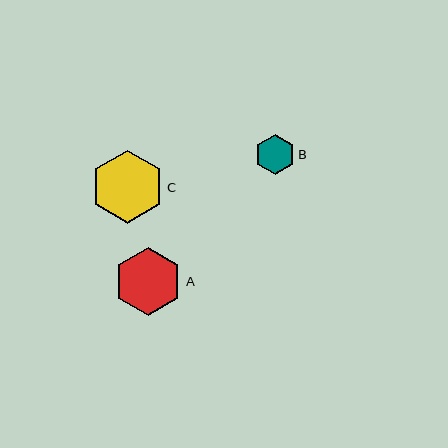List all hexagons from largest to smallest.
From largest to smallest: C, A, B.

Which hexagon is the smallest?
Hexagon B is the smallest with a size of approximately 40 pixels.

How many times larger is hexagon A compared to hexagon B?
Hexagon A is approximately 1.7 times the size of hexagon B.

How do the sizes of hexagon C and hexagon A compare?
Hexagon C and hexagon A are approximately the same size.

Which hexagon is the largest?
Hexagon C is the largest with a size of approximately 73 pixels.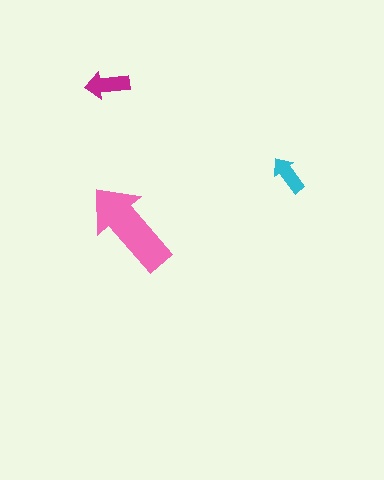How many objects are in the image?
There are 3 objects in the image.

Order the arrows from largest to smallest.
the pink one, the magenta one, the cyan one.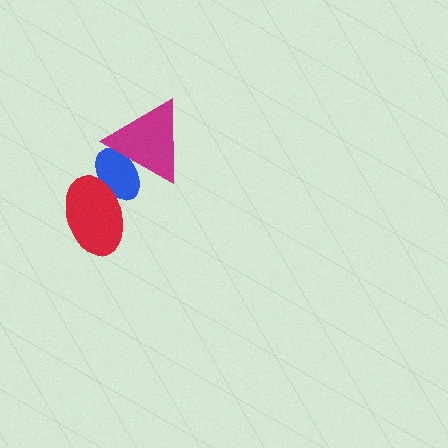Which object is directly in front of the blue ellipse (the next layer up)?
The magenta triangle is directly in front of the blue ellipse.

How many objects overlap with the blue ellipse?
2 objects overlap with the blue ellipse.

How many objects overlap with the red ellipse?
1 object overlaps with the red ellipse.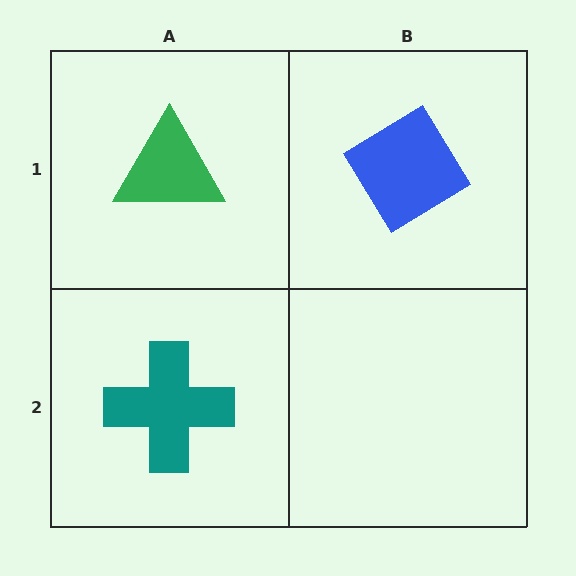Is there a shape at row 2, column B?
No, that cell is empty.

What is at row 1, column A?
A green triangle.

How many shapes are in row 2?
1 shape.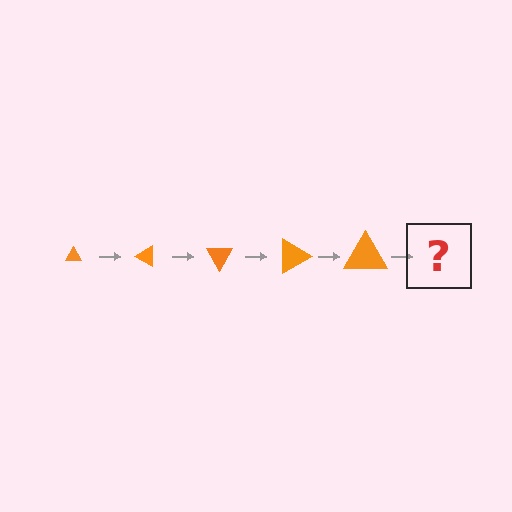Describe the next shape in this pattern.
It should be a triangle, larger than the previous one and rotated 150 degrees from the start.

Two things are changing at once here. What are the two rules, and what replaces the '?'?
The two rules are that the triangle grows larger each step and it rotates 30 degrees each step. The '?' should be a triangle, larger than the previous one and rotated 150 degrees from the start.